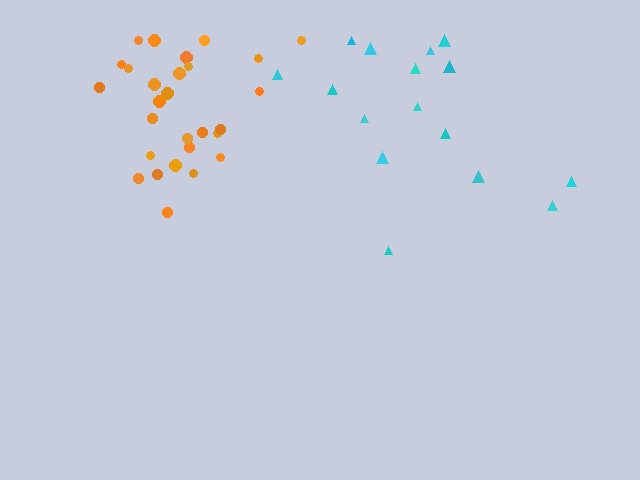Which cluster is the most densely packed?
Orange.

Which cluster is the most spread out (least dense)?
Cyan.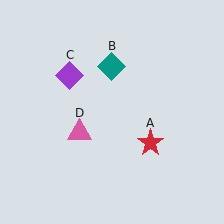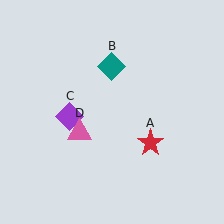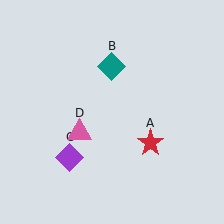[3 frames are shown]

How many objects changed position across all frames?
1 object changed position: purple diamond (object C).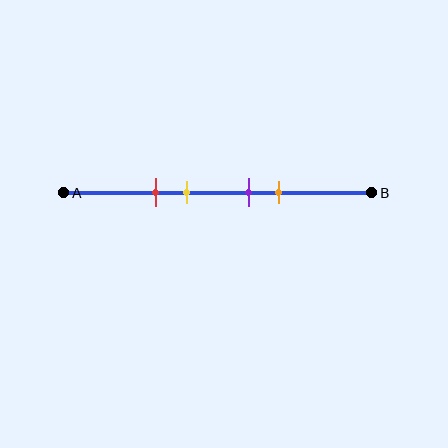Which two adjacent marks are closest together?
The purple and orange marks are the closest adjacent pair.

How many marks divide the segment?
There are 4 marks dividing the segment.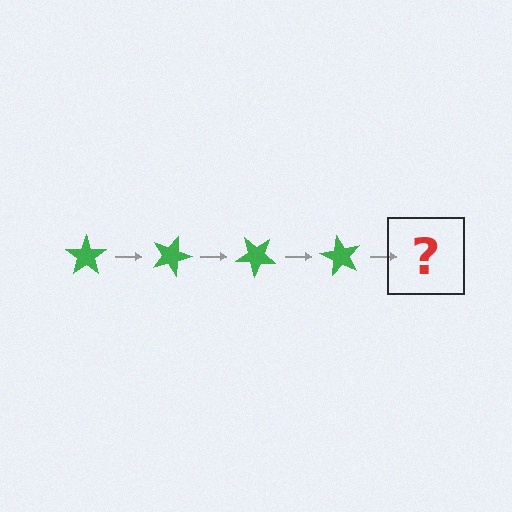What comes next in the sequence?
The next element should be a green star rotated 80 degrees.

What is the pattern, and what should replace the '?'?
The pattern is that the star rotates 20 degrees each step. The '?' should be a green star rotated 80 degrees.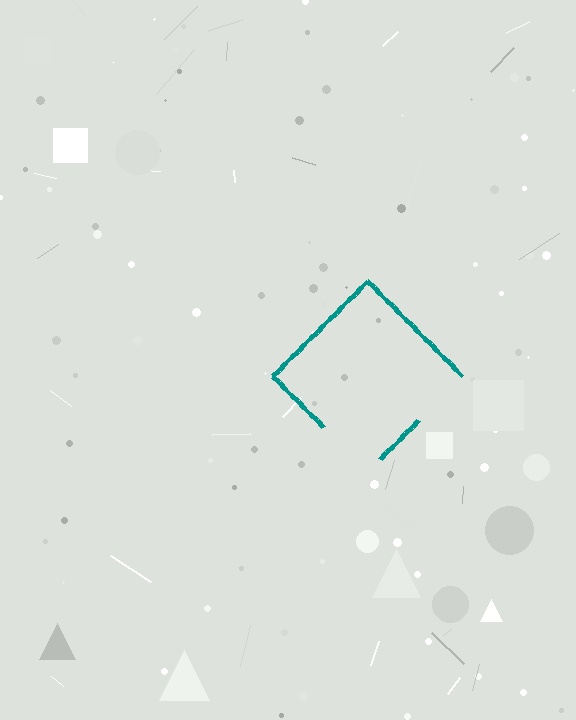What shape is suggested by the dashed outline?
The dashed outline suggests a diamond.